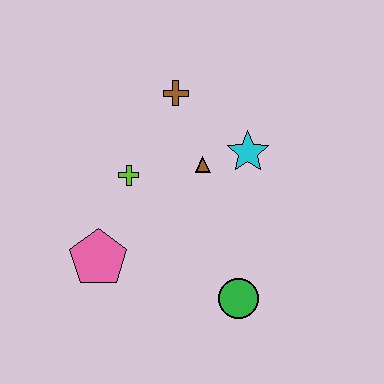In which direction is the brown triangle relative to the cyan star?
The brown triangle is to the left of the cyan star.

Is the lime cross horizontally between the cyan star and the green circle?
No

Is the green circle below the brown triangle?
Yes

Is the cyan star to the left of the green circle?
No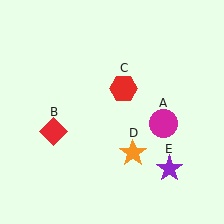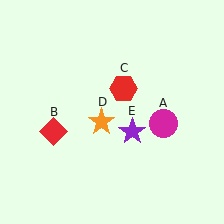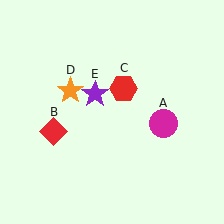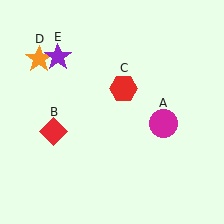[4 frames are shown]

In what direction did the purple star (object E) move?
The purple star (object E) moved up and to the left.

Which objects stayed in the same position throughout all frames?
Magenta circle (object A) and red diamond (object B) and red hexagon (object C) remained stationary.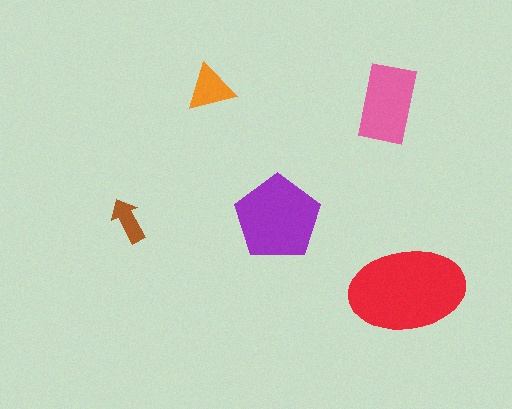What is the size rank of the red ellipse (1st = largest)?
1st.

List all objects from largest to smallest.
The red ellipse, the purple pentagon, the pink rectangle, the orange triangle, the brown arrow.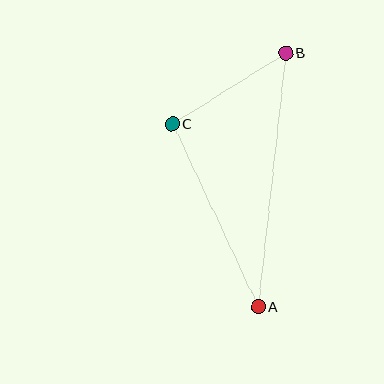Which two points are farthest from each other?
Points A and B are farthest from each other.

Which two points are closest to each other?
Points B and C are closest to each other.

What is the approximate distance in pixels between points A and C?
The distance between A and C is approximately 202 pixels.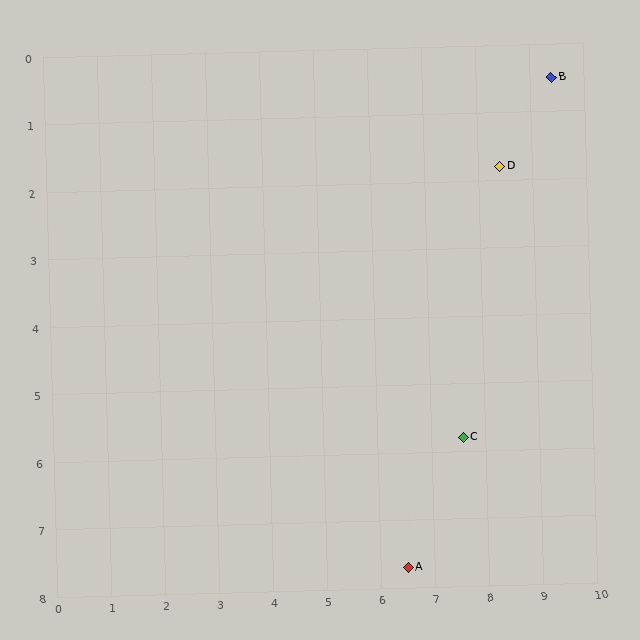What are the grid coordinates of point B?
Point B is at approximately (9.4, 0.5).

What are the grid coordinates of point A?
Point A is at approximately (6.5, 7.7).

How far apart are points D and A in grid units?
Points D and A are about 6.2 grid units apart.